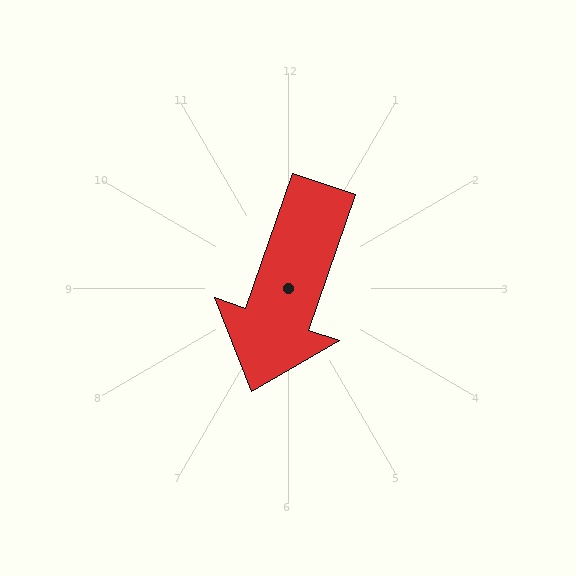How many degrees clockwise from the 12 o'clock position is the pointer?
Approximately 199 degrees.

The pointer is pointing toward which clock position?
Roughly 7 o'clock.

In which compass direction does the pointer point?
South.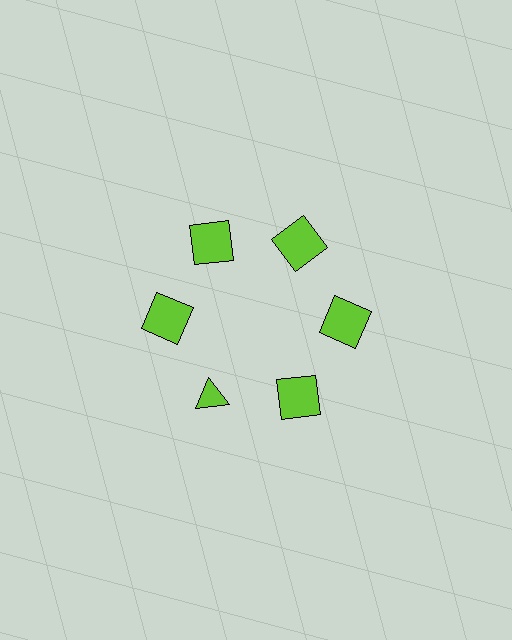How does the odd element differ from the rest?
It has a different shape: triangle instead of square.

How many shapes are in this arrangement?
There are 6 shapes arranged in a ring pattern.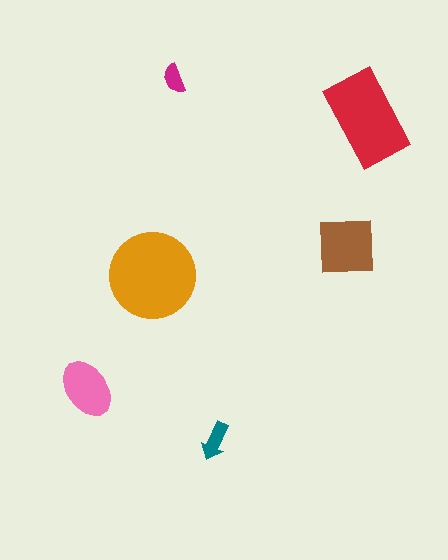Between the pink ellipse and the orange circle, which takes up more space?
The orange circle.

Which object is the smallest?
The magenta semicircle.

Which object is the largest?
The orange circle.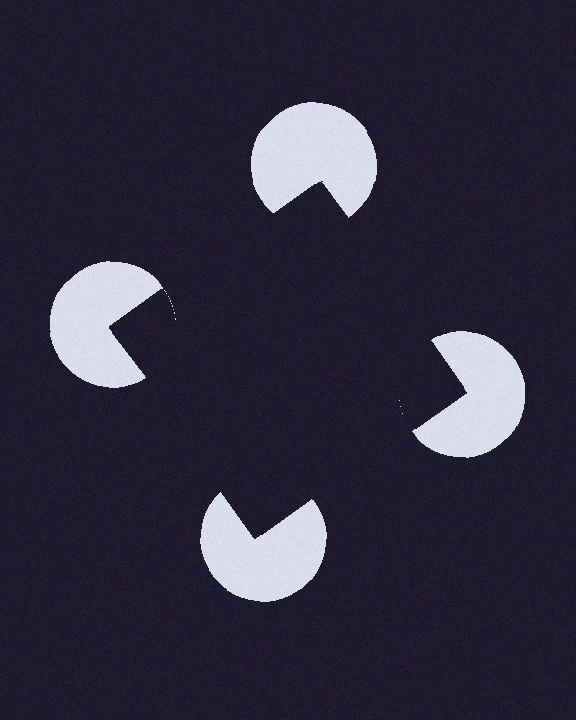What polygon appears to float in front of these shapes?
An illusory square — its edges are inferred from the aligned wedge cuts in the pac-man discs, not physically drawn.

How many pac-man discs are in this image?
There are 4 — one at each vertex of the illusory square.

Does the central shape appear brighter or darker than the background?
It typically appears slightly darker than the background, even though no actual brightness change is drawn.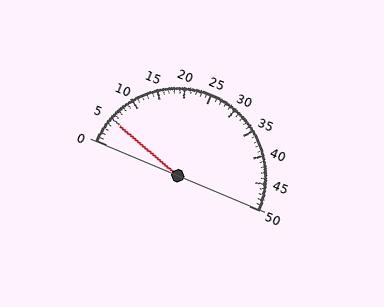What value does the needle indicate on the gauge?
The needle indicates approximately 5.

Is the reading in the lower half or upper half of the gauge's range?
The reading is in the lower half of the range (0 to 50).